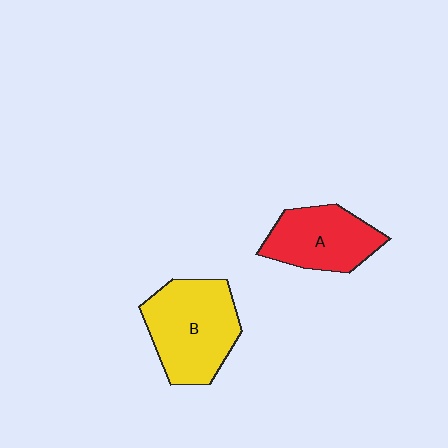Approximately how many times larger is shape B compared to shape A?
Approximately 1.3 times.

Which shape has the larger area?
Shape B (yellow).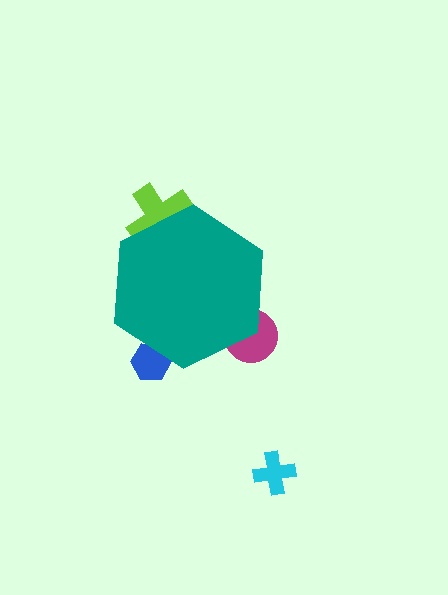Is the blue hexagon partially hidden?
Yes, the blue hexagon is partially hidden behind the teal hexagon.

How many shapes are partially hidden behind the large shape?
3 shapes are partially hidden.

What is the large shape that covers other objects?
A teal hexagon.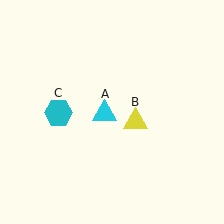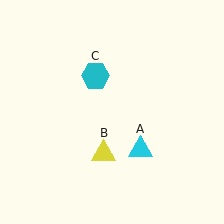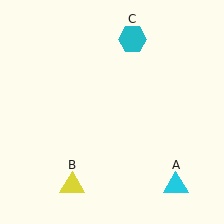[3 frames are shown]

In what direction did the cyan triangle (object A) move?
The cyan triangle (object A) moved down and to the right.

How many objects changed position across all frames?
3 objects changed position: cyan triangle (object A), yellow triangle (object B), cyan hexagon (object C).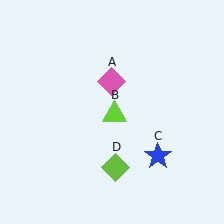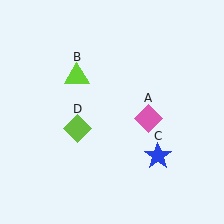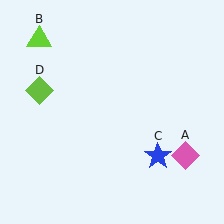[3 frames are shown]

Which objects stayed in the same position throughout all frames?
Blue star (object C) remained stationary.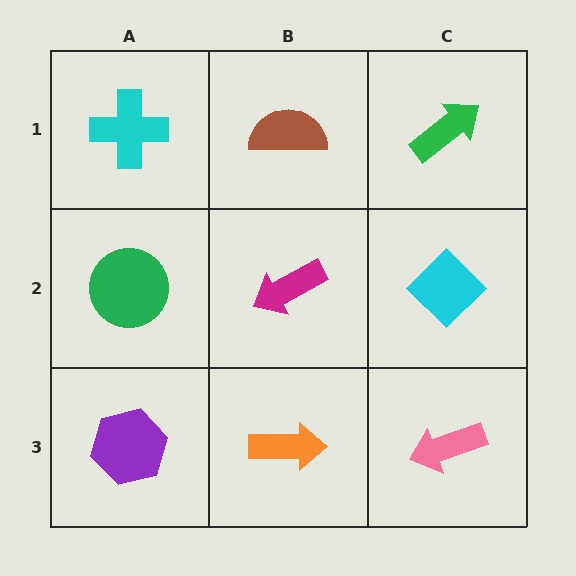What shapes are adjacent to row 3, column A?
A green circle (row 2, column A), an orange arrow (row 3, column B).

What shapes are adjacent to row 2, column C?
A green arrow (row 1, column C), a pink arrow (row 3, column C), a magenta arrow (row 2, column B).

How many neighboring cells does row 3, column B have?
3.